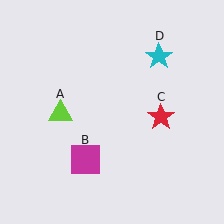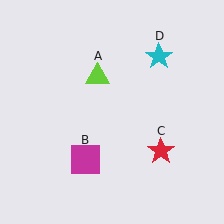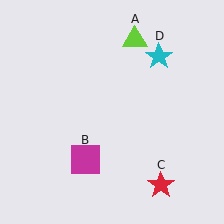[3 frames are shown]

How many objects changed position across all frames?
2 objects changed position: lime triangle (object A), red star (object C).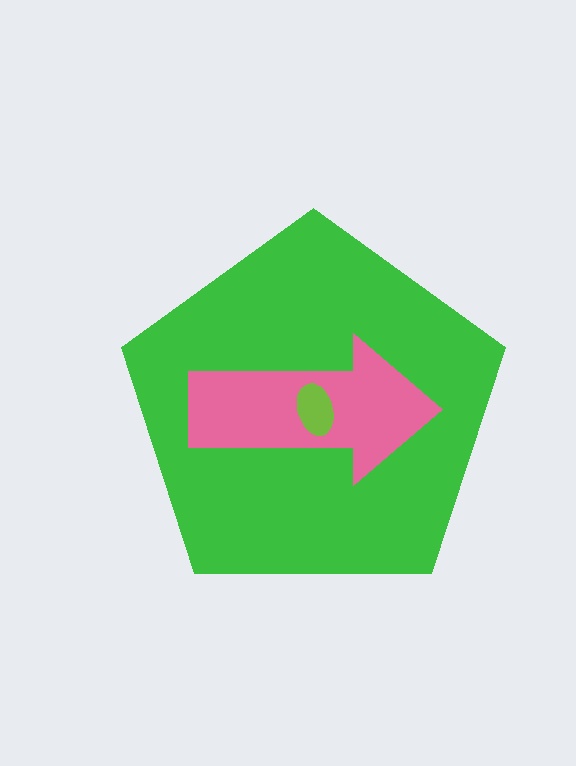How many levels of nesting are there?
3.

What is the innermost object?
The lime ellipse.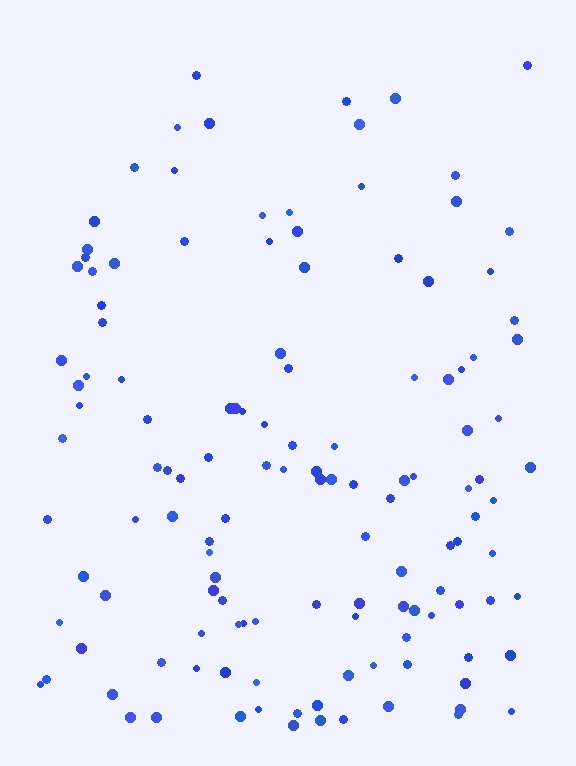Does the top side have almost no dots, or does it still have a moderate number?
Still a moderate number, just noticeably fewer than the bottom.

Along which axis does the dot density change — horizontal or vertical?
Vertical.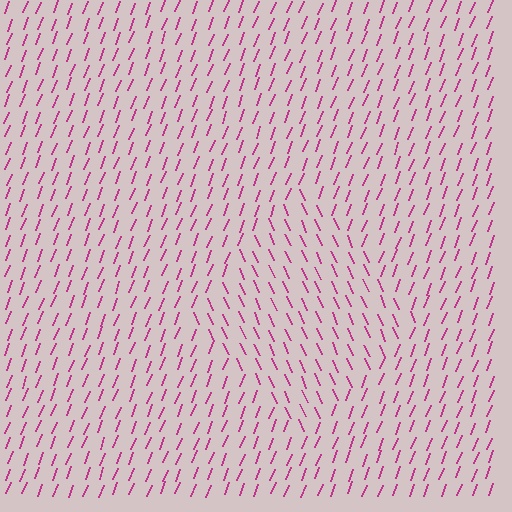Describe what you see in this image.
The image is filled with small magenta line segments. A diamond region in the image has lines oriented differently from the surrounding lines, creating a visible texture boundary.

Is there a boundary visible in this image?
Yes, there is a texture boundary formed by a change in line orientation.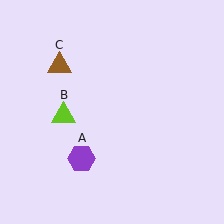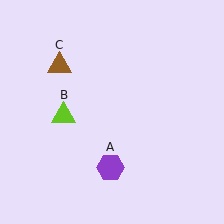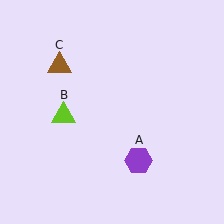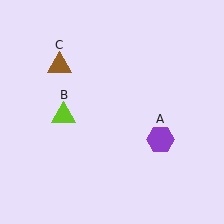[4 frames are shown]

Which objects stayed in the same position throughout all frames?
Lime triangle (object B) and brown triangle (object C) remained stationary.